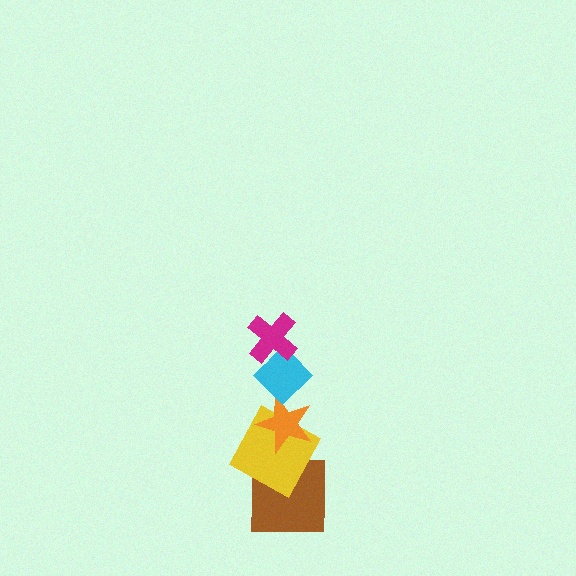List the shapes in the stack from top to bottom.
From top to bottom: the magenta cross, the cyan diamond, the orange star, the yellow square, the brown square.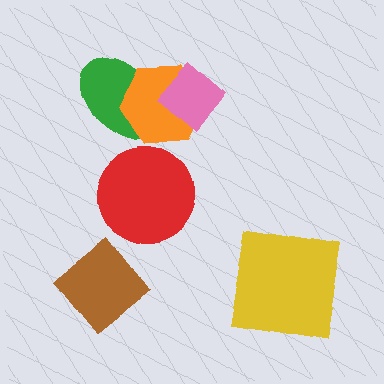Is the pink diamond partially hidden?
No, no other shape covers it.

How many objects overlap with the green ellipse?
2 objects overlap with the green ellipse.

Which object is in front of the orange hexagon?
The pink diamond is in front of the orange hexagon.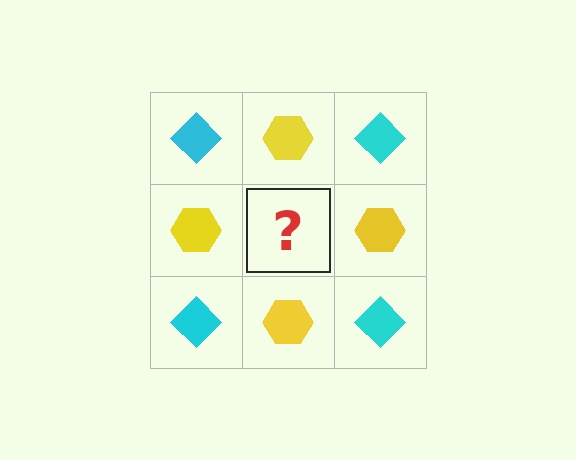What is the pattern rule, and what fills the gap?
The rule is that it alternates cyan diamond and yellow hexagon in a checkerboard pattern. The gap should be filled with a cyan diamond.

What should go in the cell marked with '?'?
The missing cell should contain a cyan diamond.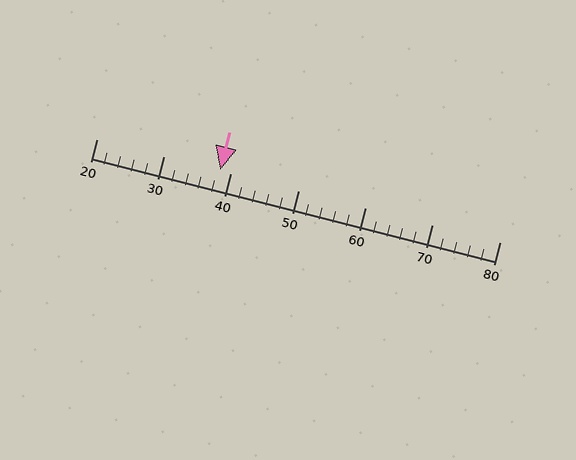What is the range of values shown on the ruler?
The ruler shows values from 20 to 80.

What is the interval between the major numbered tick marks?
The major tick marks are spaced 10 units apart.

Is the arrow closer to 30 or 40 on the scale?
The arrow is closer to 40.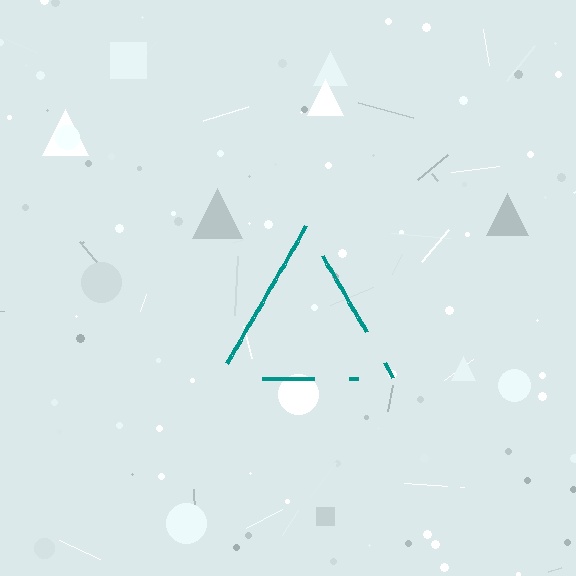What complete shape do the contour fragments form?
The contour fragments form a triangle.